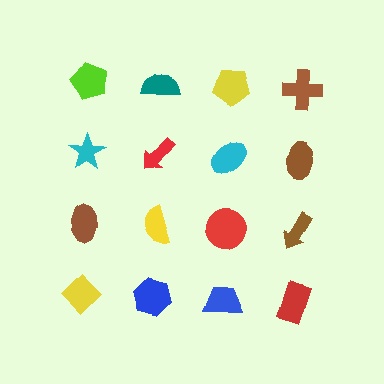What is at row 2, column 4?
A brown ellipse.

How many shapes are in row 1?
4 shapes.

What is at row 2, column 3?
A cyan ellipse.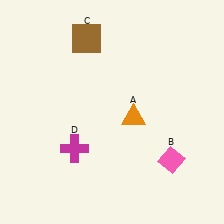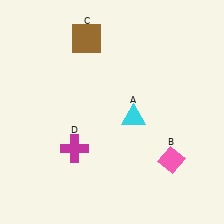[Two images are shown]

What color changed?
The triangle (A) changed from orange in Image 1 to cyan in Image 2.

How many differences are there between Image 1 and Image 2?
There is 1 difference between the two images.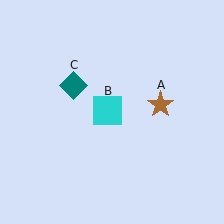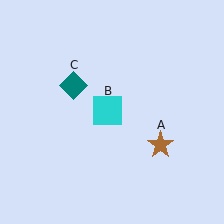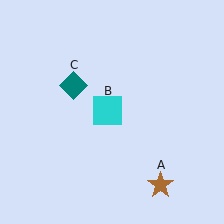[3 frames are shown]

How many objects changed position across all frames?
1 object changed position: brown star (object A).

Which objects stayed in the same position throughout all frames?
Cyan square (object B) and teal diamond (object C) remained stationary.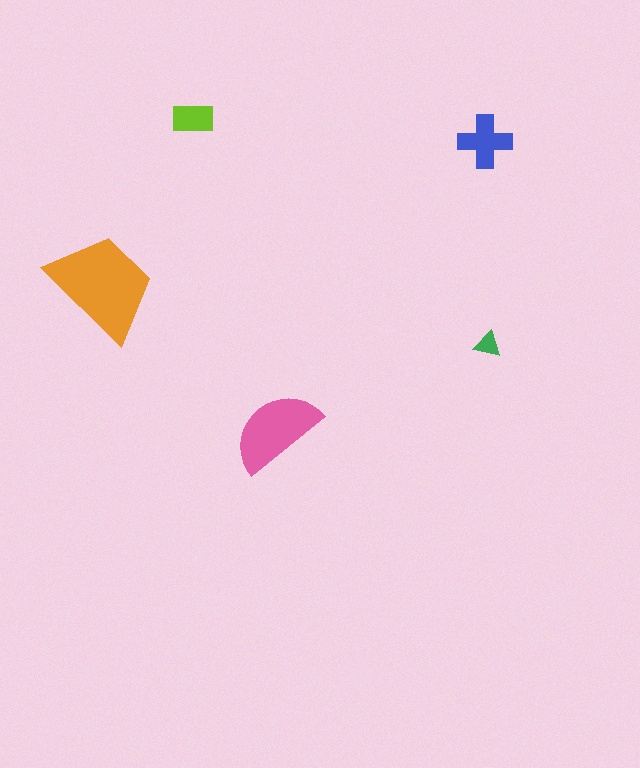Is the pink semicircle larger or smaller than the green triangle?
Larger.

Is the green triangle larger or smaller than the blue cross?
Smaller.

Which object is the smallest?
The green triangle.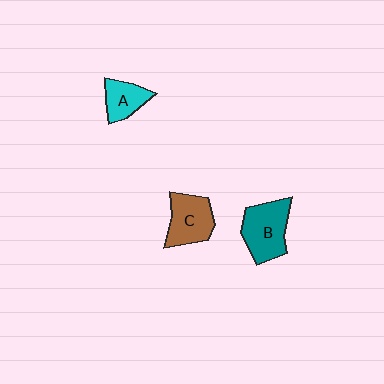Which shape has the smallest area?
Shape A (cyan).